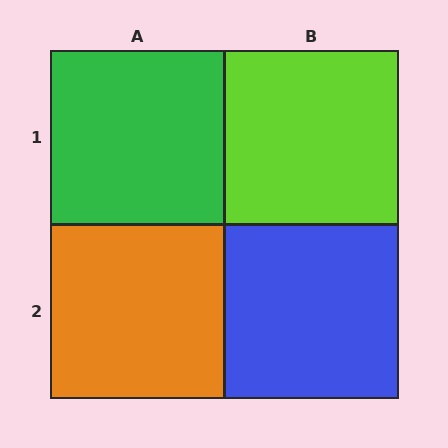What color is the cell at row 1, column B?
Lime.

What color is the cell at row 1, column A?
Green.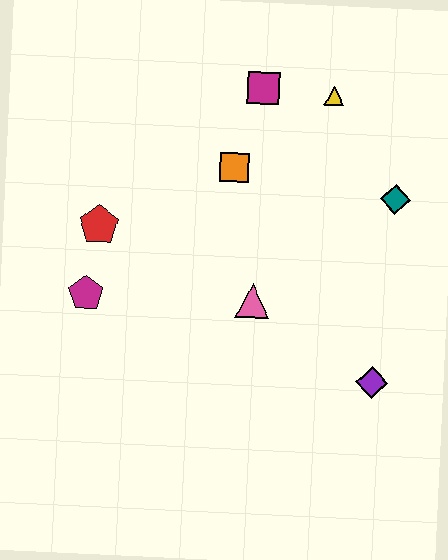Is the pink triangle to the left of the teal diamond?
Yes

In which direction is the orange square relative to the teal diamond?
The orange square is to the left of the teal diamond.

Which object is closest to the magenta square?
The yellow triangle is closest to the magenta square.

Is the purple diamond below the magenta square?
Yes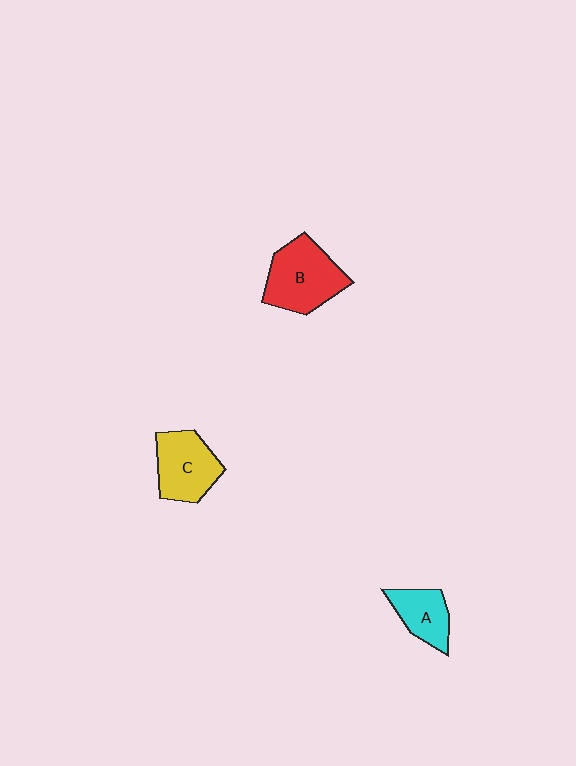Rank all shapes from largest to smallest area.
From largest to smallest: B (red), C (yellow), A (cyan).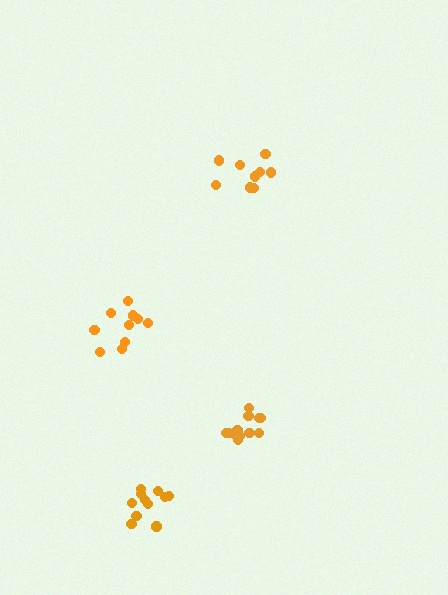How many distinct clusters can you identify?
There are 4 distinct clusters.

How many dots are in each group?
Group 1: 9 dots, Group 2: 10 dots, Group 3: 12 dots, Group 4: 11 dots (42 total).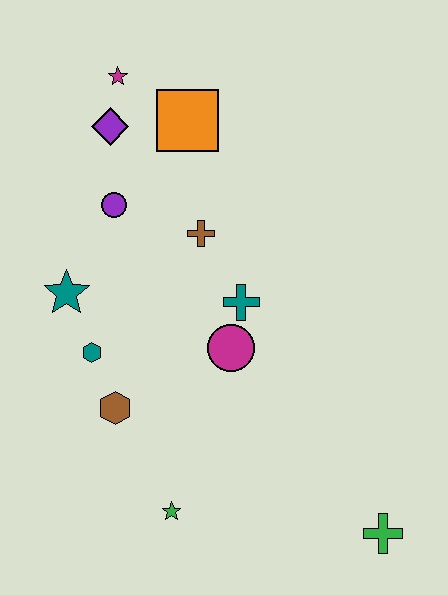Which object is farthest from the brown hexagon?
The magenta star is farthest from the brown hexagon.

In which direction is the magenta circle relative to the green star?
The magenta circle is above the green star.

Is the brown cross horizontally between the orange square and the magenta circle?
Yes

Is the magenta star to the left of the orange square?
Yes